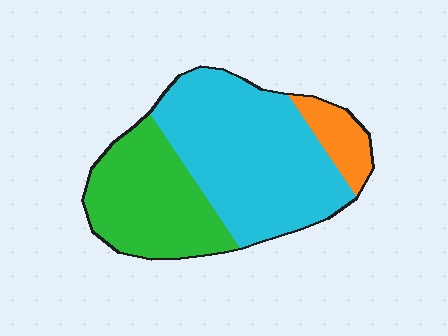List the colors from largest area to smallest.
From largest to smallest: cyan, green, orange.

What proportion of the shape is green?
Green takes up between a third and a half of the shape.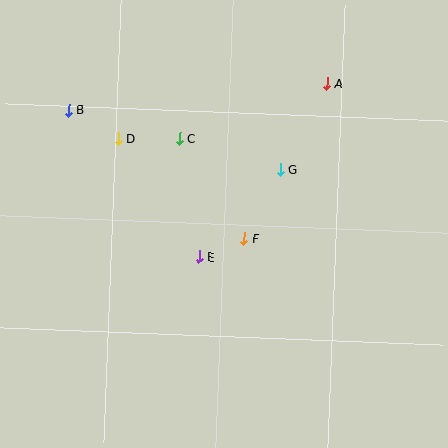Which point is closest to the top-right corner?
Point A is closest to the top-right corner.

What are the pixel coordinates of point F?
Point F is at (244, 239).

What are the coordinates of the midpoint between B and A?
The midpoint between B and A is at (198, 97).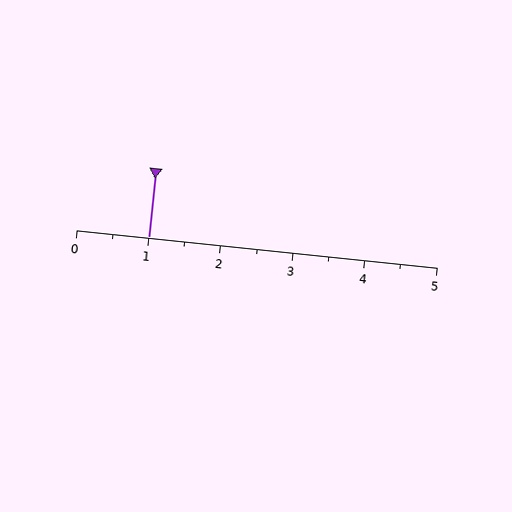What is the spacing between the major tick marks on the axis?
The major ticks are spaced 1 apart.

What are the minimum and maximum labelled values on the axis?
The axis runs from 0 to 5.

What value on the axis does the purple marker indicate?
The marker indicates approximately 1.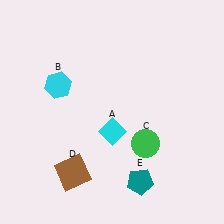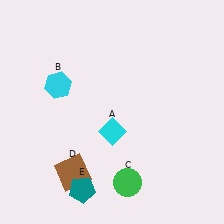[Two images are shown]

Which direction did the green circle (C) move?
The green circle (C) moved down.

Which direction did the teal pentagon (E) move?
The teal pentagon (E) moved left.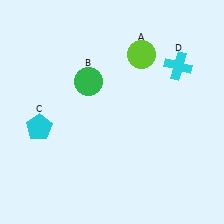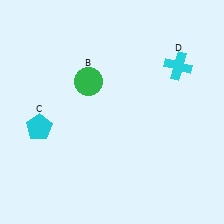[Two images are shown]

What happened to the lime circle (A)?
The lime circle (A) was removed in Image 2. It was in the top-right area of Image 1.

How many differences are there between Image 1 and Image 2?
There is 1 difference between the two images.